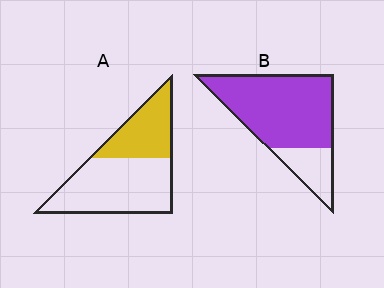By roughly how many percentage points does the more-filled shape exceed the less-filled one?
By roughly 40 percentage points (B over A).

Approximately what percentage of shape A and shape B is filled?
A is approximately 35% and B is approximately 80%.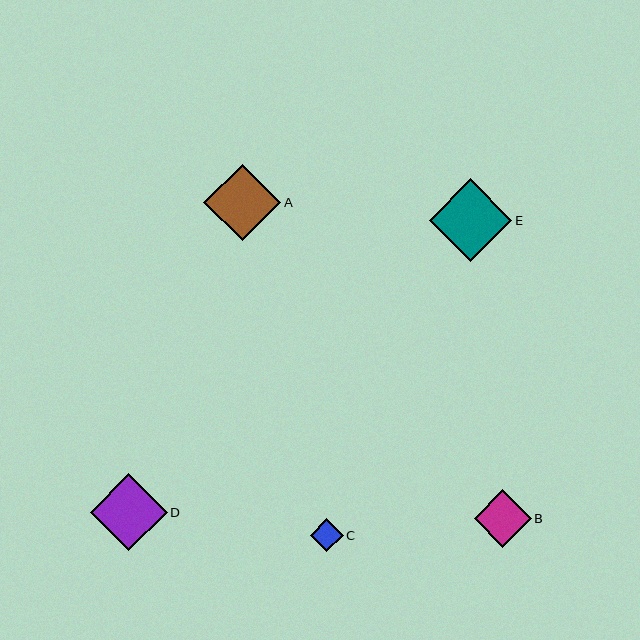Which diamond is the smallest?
Diamond C is the smallest with a size of approximately 32 pixels.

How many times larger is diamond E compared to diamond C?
Diamond E is approximately 2.6 times the size of diamond C.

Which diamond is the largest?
Diamond E is the largest with a size of approximately 83 pixels.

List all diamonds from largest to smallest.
From largest to smallest: E, A, D, B, C.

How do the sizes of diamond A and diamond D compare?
Diamond A and diamond D are approximately the same size.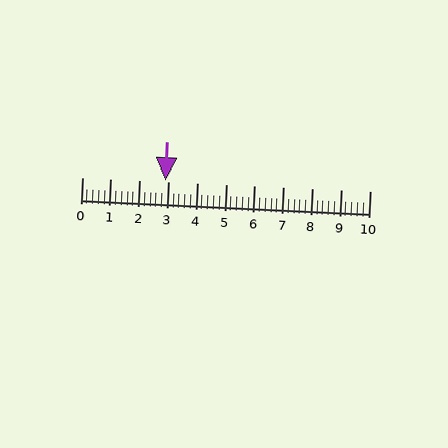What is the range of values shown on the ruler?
The ruler shows values from 0 to 10.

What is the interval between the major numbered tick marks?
The major tick marks are spaced 1 units apart.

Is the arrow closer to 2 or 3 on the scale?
The arrow is closer to 3.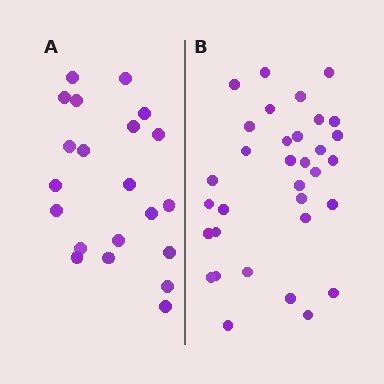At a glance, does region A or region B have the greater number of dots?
Region B (the right region) has more dots.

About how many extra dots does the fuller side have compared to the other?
Region B has roughly 12 or so more dots than region A.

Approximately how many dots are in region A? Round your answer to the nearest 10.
About 20 dots. (The exact count is 21, which rounds to 20.)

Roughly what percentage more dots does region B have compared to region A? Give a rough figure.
About 55% more.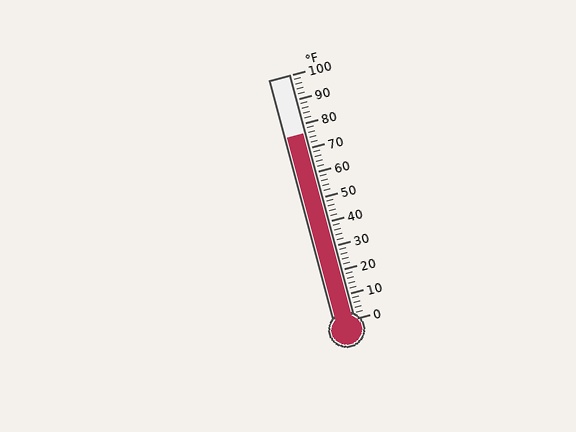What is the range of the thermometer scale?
The thermometer scale ranges from 0°F to 100°F.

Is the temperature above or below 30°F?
The temperature is above 30°F.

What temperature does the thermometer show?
The thermometer shows approximately 76°F.